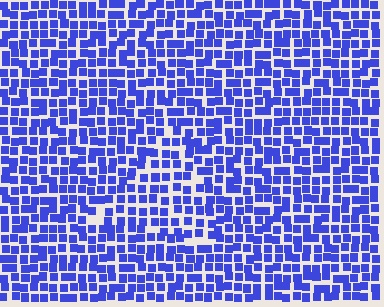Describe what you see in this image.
The image contains small blue elements arranged at two different densities. A triangle-shaped region is visible where the elements are less densely packed than the surrounding area.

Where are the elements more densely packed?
The elements are more densely packed outside the triangle boundary.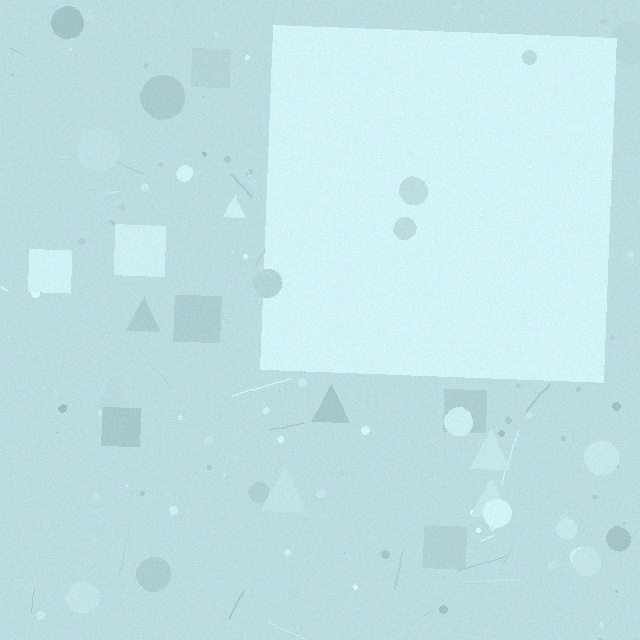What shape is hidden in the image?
A square is hidden in the image.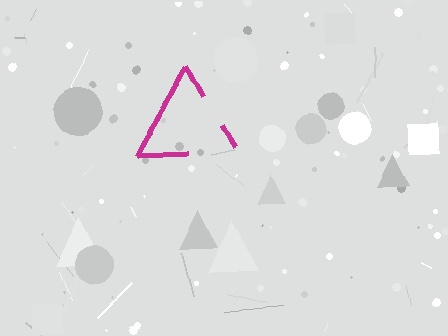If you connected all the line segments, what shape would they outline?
They would outline a triangle.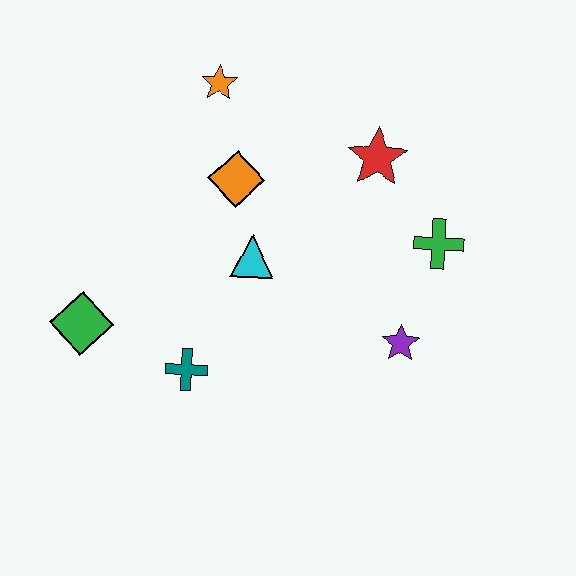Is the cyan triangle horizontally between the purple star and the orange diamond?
Yes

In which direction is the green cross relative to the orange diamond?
The green cross is to the right of the orange diamond.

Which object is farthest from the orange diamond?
The purple star is farthest from the orange diamond.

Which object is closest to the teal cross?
The green diamond is closest to the teal cross.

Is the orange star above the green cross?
Yes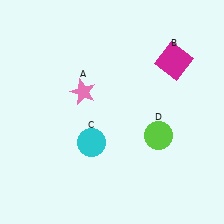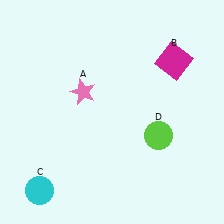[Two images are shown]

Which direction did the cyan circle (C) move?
The cyan circle (C) moved left.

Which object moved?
The cyan circle (C) moved left.